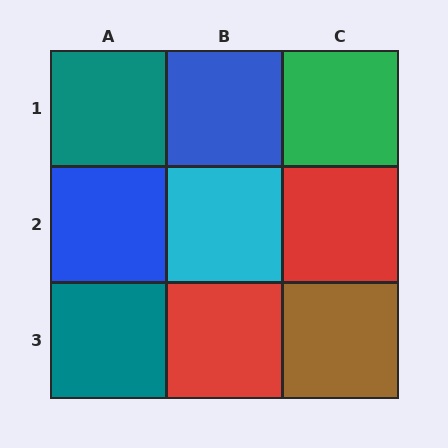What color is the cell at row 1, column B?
Blue.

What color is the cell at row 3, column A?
Teal.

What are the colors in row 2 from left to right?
Blue, cyan, red.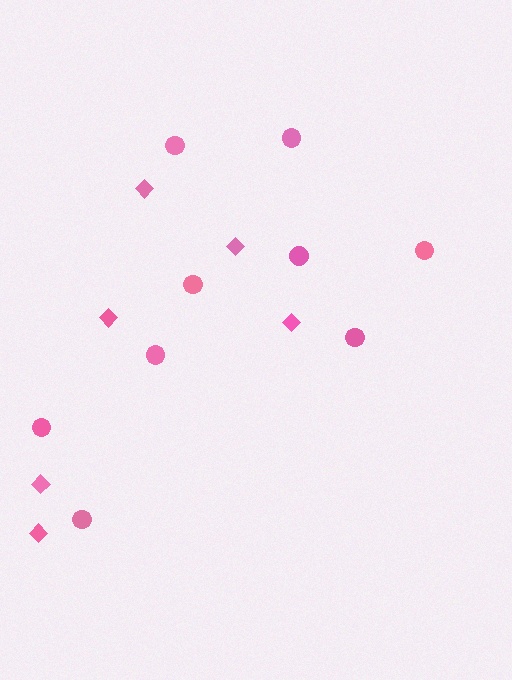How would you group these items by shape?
There are 2 groups: one group of diamonds (6) and one group of circles (9).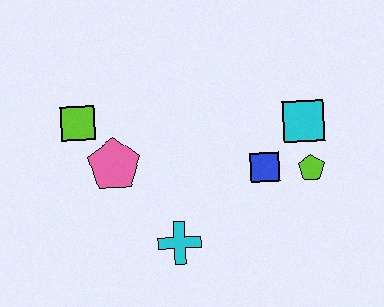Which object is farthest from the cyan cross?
The cyan square is farthest from the cyan cross.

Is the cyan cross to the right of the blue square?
No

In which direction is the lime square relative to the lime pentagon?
The lime square is to the left of the lime pentagon.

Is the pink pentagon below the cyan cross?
No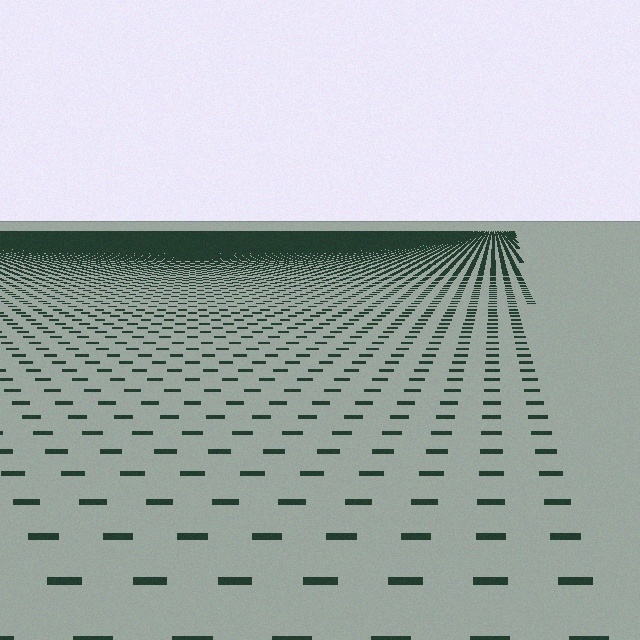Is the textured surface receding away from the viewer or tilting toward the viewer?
The surface is receding away from the viewer. Texture elements get smaller and denser toward the top.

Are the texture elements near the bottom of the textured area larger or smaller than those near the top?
Larger. Near the bottom, elements are closer to the viewer and appear at a bigger on-screen size.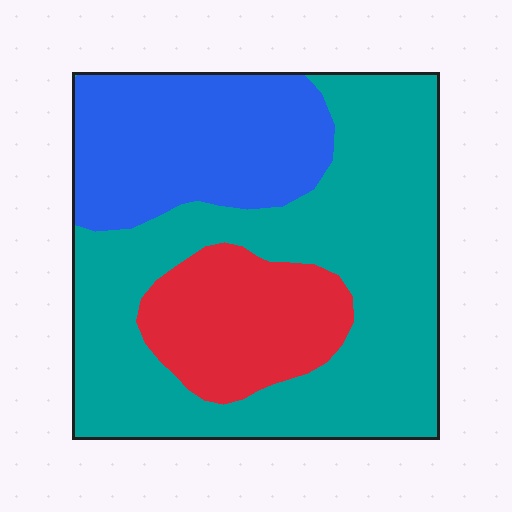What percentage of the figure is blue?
Blue covers about 25% of the figure.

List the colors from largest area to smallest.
From largest to smallest: teal, blue, red.